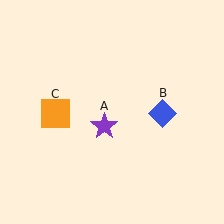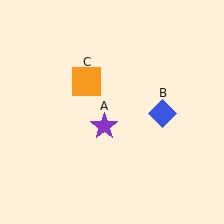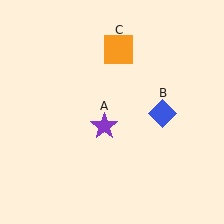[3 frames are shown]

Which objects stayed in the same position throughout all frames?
Purple star (object A) and blue diamond (object B) remained stationary.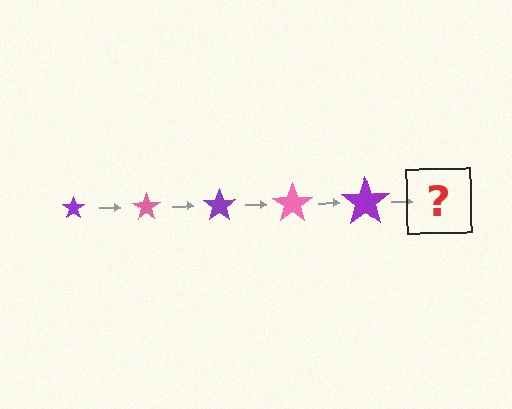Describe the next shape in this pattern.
It should be a pink star, larger than the previous one.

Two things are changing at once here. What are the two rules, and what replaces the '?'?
The two rules are that the star grows larger each step and the color cycles through purple and pink. The '?' should be a pink star, larger than the previous one.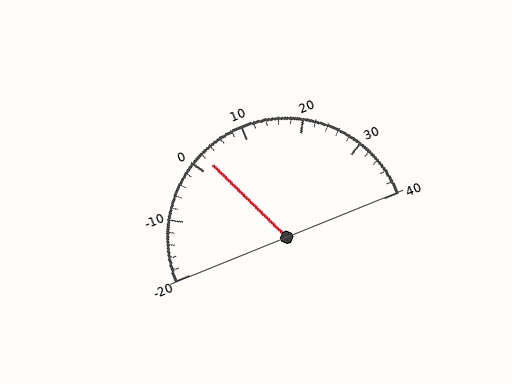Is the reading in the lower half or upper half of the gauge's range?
The reading is in the lower half of the range (-20 to 40).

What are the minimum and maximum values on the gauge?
The gauge ranges from -20 to 40.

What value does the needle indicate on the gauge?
The needle indicates approximately 2.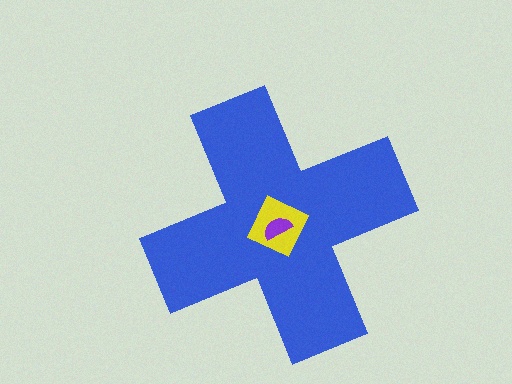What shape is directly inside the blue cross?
The yellow diamond.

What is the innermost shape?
The purple semicircle.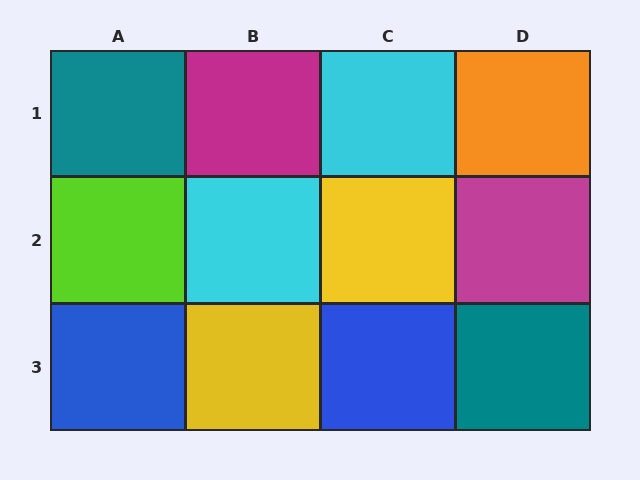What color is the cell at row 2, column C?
Yellow.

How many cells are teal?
2 cells are teal.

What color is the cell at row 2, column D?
Magenta.